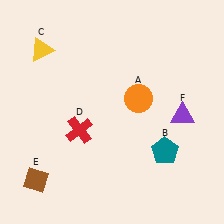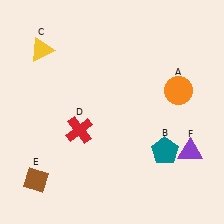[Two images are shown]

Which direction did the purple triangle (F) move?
The purple triangle (F) moved down.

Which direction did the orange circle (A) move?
The orange circle (A) moved right.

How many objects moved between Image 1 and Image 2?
2 objects moved between the two images.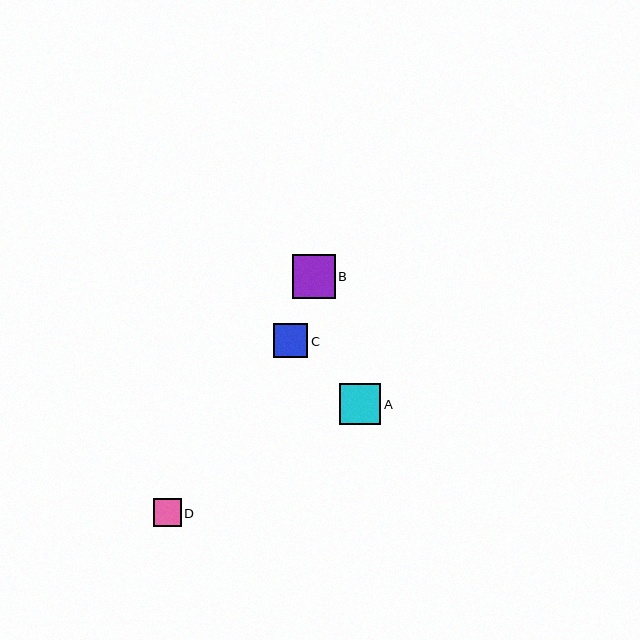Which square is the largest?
Square B is the largest with a size of approximately 43 pixels.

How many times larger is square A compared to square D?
Square A is approximately 1.5 times the size of square D.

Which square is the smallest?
Square D is the smallest with a size of approximately 28 pixels.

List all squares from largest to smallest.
From largest to smallest: B, A, C, D.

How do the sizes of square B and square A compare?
Square B and square A are approximately the same size.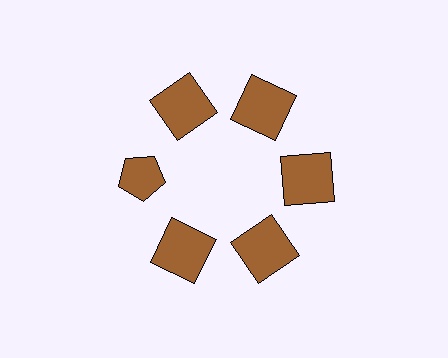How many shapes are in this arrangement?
There are 6 shapes arranged in a ring pattern.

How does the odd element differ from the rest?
It has a different shape: pentagon instead of square.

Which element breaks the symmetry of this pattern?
The brown pentagon at roughly the 9 o'clock position breaks the symmetry. All other shapes are brown squares.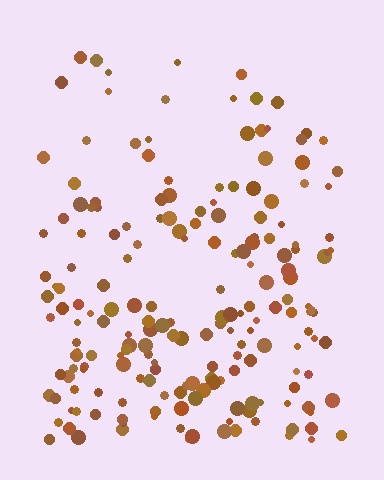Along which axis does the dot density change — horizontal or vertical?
Vertical.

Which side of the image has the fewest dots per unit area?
The top.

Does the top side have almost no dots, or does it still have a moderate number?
Still a moderate number, just noticeably fewer than the bottom.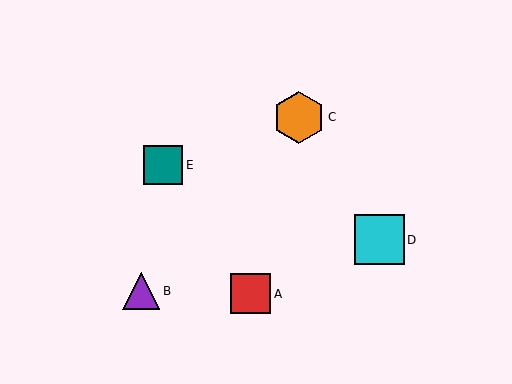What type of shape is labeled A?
Shape A is a red square.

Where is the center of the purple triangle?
The center of the purple triangle is at (141, 291).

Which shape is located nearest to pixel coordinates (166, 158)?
The teal square (labeled E) at (163, 165) is nearest to that location.